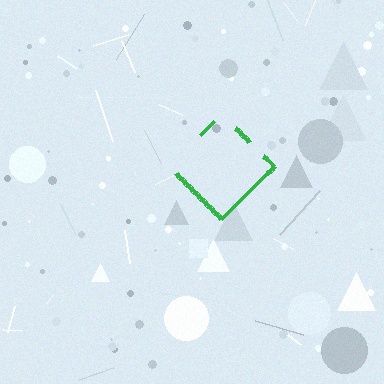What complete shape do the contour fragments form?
The contour fragments form a diamond.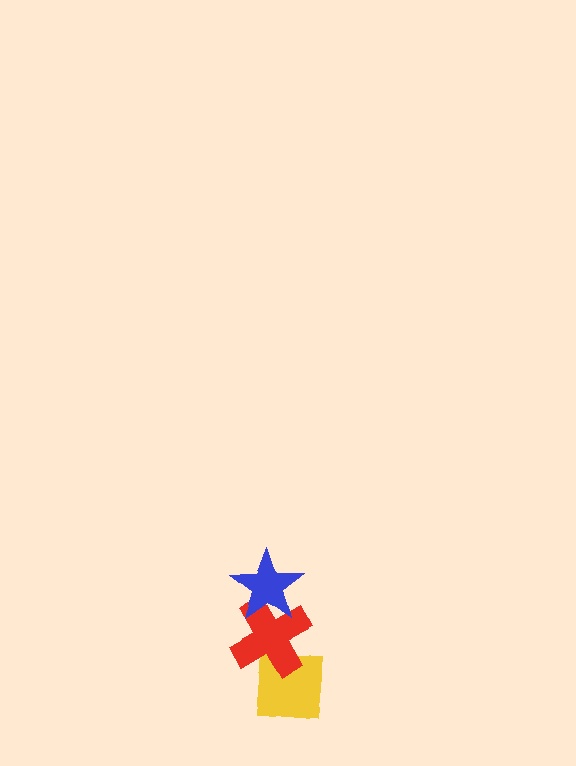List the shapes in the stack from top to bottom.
From top to bottom: the blue star, the red cross, the yellow square.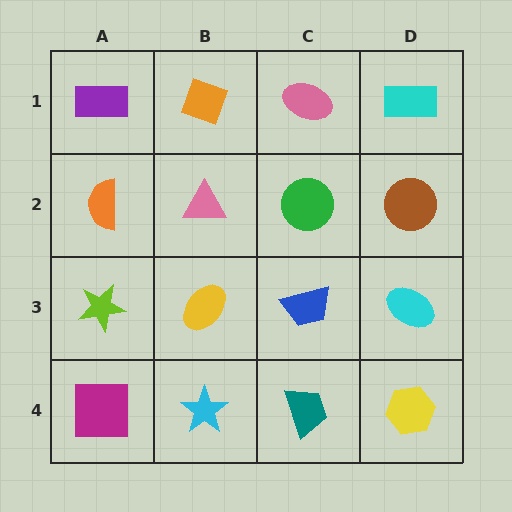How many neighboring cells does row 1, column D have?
2.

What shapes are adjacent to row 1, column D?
A brown circle (row 2, column D), a pink ellipse (row 1, column C).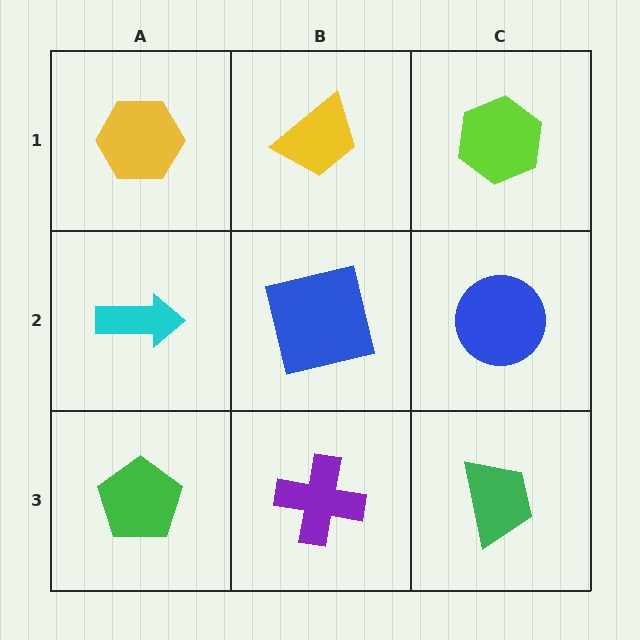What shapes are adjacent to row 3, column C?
A blue circle (row 2, column C), a purple cross (row 3, column B).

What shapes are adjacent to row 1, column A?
A cyan arrow (row 2, column A), a yellow trapezoid (row 1, column B).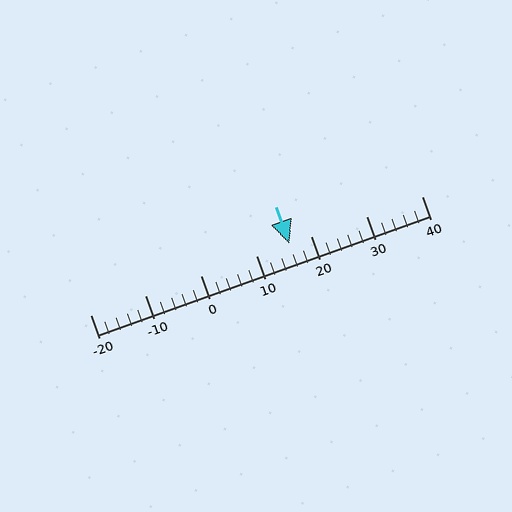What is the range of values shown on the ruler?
The ruler shows values from -20 to 40.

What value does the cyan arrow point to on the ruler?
The cyan arrow points to approximately 16.